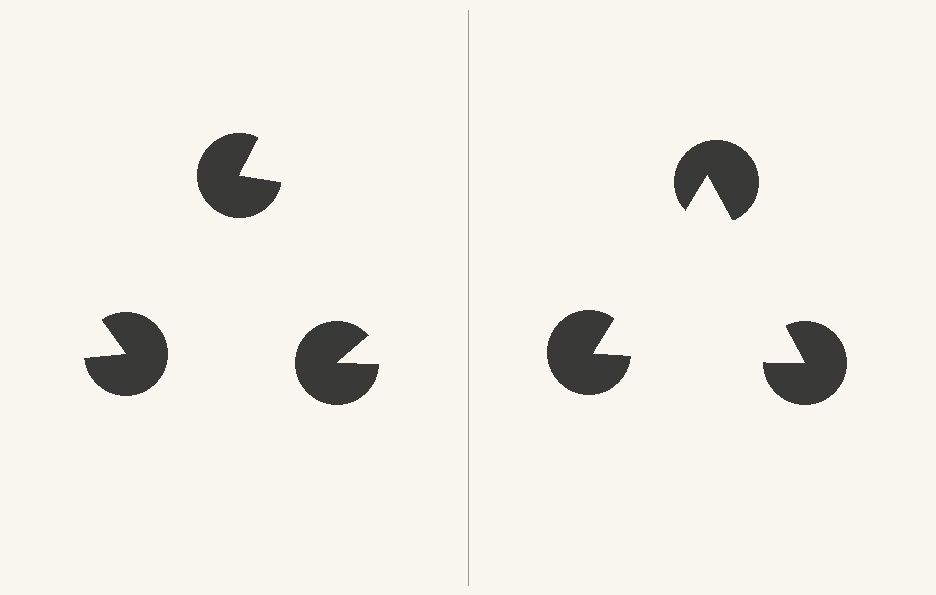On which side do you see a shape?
An illusory triangle appears on the right side. On the left side the wedge cuts are rotated, so no coherent shape forms.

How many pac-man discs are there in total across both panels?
6 — 3 on each side.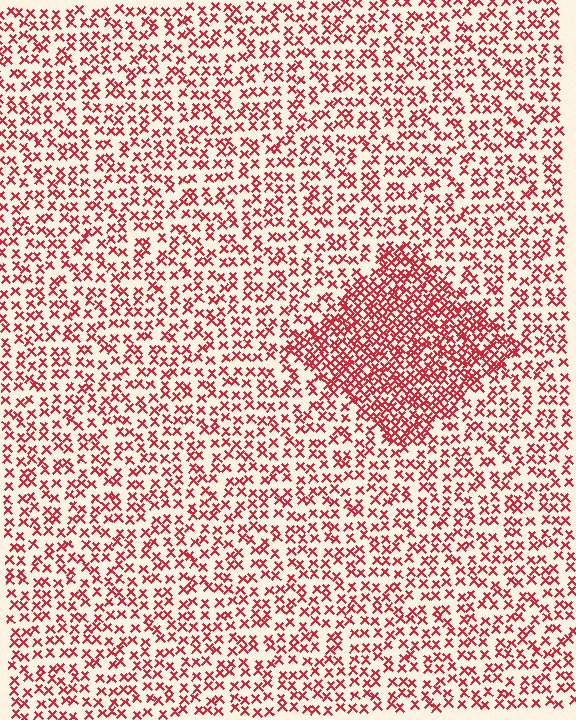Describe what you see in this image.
The image contains small red elements arranged at two different densities. A diamond-shaped region is visible where the elements are more densely packed than the surrounding area.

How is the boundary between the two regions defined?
The boundary is defined by a change in element density (approximately 2.1x ratio). All elements are the same color, size, and shape.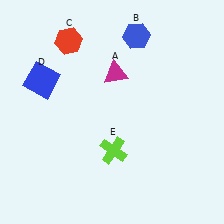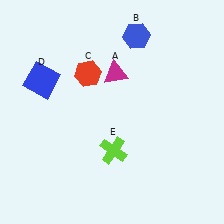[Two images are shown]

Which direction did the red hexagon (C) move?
The red hexagon (C) moved down.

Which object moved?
The red hexagon (C) moved down.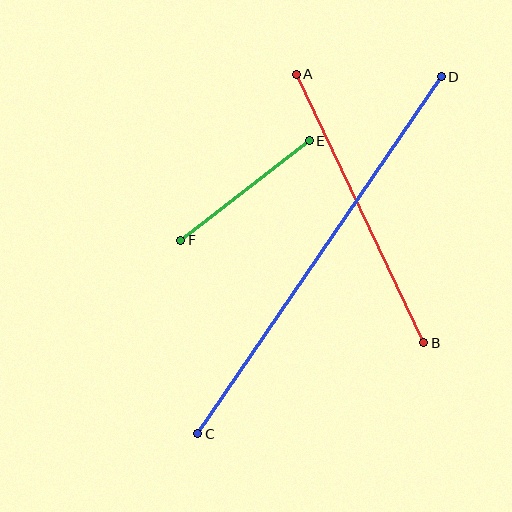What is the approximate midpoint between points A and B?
The midpoint is at approximately (360, 208) pixels.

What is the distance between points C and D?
The distance is approximately 432 pixels.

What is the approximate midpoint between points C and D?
The midpoint is at approximately (319, 255) pixels.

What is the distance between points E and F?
The distance is approximately 162 pixels.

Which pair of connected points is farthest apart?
Points C and D are farthest apart.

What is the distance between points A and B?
The distance is approximately 297 pixels.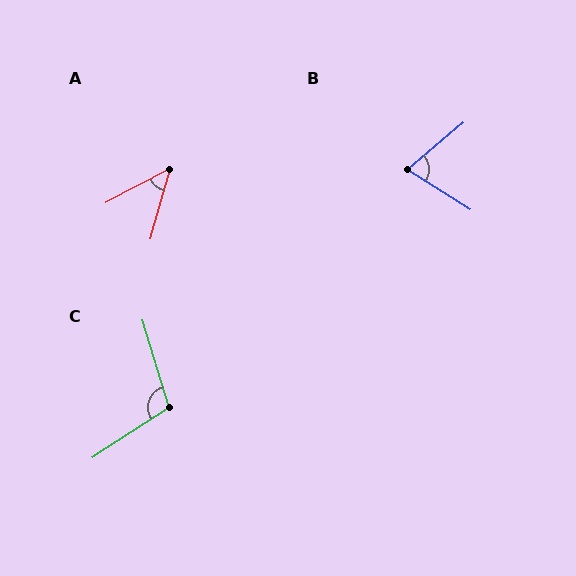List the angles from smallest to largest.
A (47°), B (72°), C (106°).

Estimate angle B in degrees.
Approximately 72 degrees.